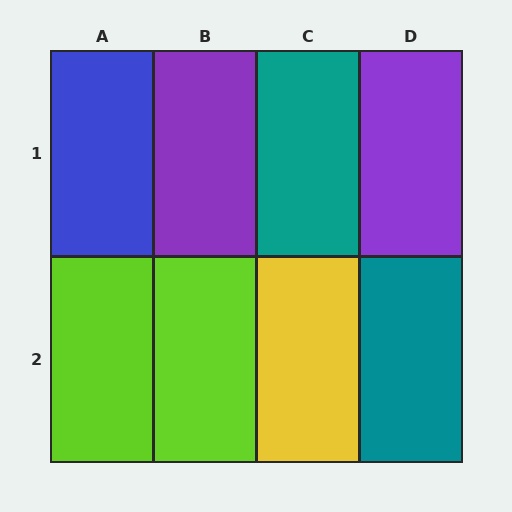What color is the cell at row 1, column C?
Teal.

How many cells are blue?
1 cell is blue.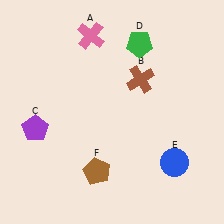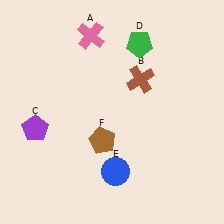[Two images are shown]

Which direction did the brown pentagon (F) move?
The brown pentagon (F) moved up.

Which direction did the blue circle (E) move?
The blue circle (E) moved left.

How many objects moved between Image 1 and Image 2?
2 objects moved between the two images.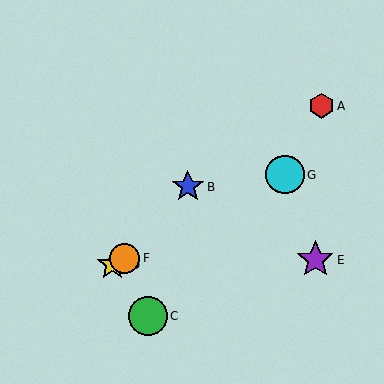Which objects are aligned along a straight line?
Objects D, F, G are aligned along a straight line.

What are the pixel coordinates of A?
Object A is at (321, 106).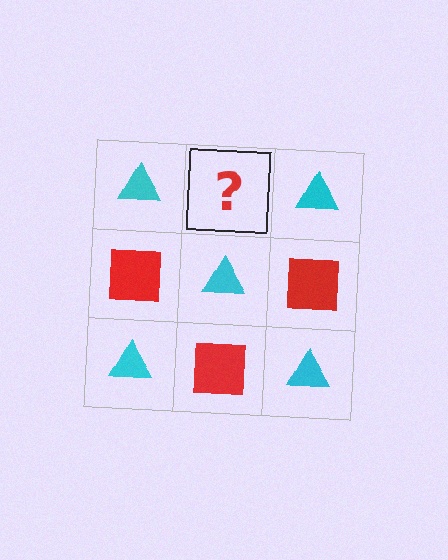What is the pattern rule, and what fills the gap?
The rule is that it alternates cyan triangle and red square in a checkerboard pattern. The gap should be filled with a red square.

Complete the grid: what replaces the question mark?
The question mark should be replaced with a red square.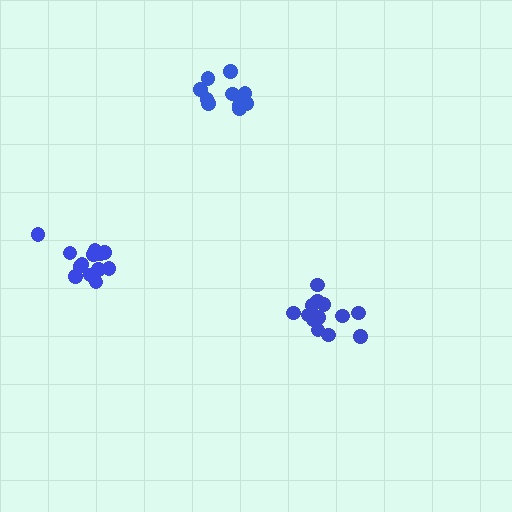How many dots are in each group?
Group 1: 10 dots, Group 2: 13 dots, Group 3: 13 dots (36 total).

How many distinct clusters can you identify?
There are 3 distinct clusters.